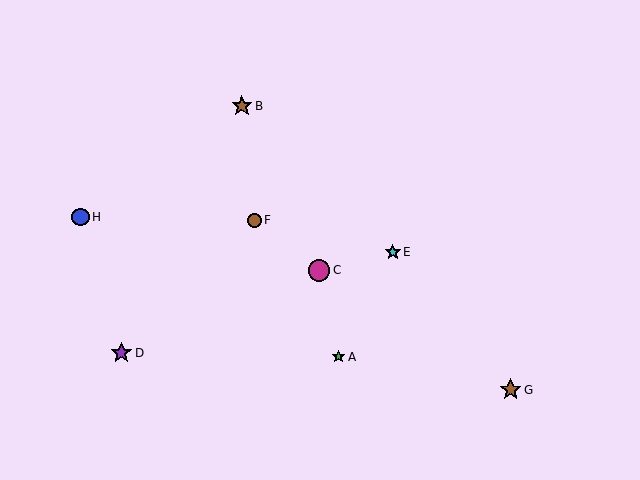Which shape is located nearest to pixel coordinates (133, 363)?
The purple star (labeled D) at (121, 353) is nearest to that location.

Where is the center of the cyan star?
The center of the cyan star is at (393, 252).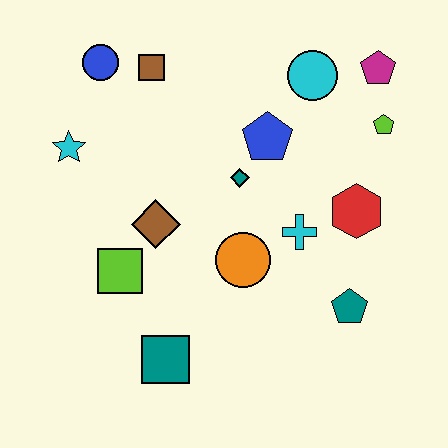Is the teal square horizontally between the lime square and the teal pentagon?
Yes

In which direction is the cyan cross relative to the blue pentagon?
The cyan cross is below the blue pentagon.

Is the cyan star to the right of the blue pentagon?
No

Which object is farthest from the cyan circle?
The teal square is farthest from the cyan circle.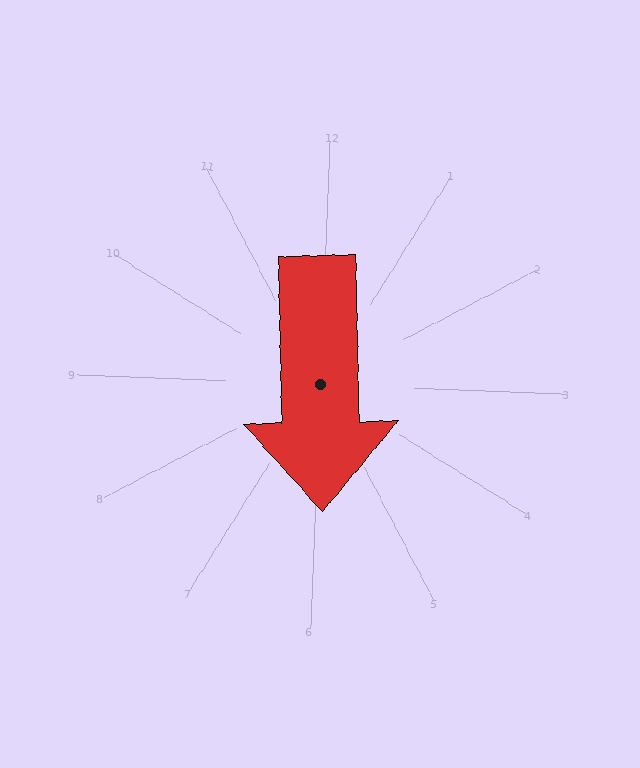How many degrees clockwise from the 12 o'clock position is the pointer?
Approximately 177 degrees.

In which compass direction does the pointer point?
South.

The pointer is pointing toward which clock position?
Roughly 6 o'clock.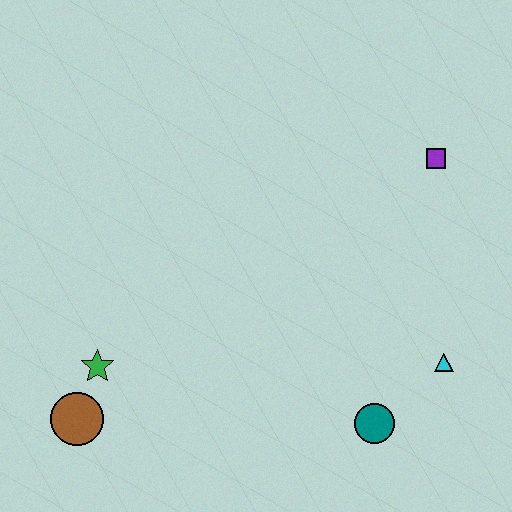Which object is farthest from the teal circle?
The brown circle is farthest from the teal circle.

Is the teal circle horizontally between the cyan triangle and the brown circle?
Yes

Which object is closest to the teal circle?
The cyan triangle is closest to the teal circle.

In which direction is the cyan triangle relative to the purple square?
The cyan triangle is below the purple square.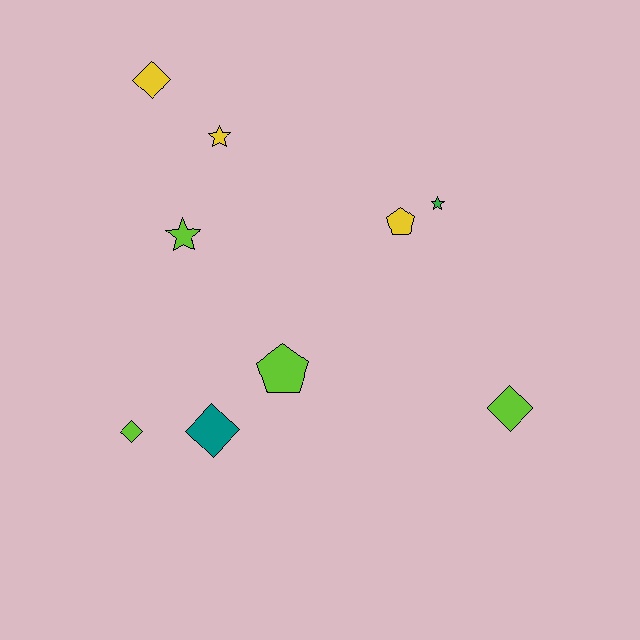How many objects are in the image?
There are 9 objects.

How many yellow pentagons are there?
There is 1 yellow pentagon.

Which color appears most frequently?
Lime, with 4 objects.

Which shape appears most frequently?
Diamond, with 4 objects.